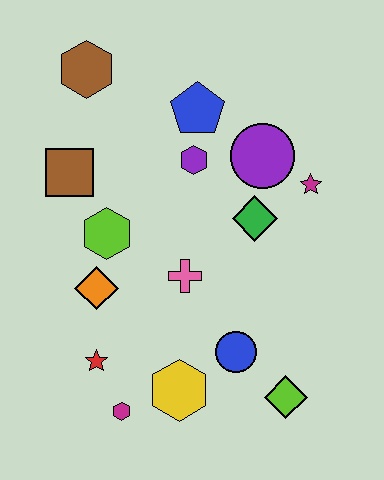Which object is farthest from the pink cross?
The brown hexagon is farthest from the pink cross.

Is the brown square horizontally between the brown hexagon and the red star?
No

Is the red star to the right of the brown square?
Yes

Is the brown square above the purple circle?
No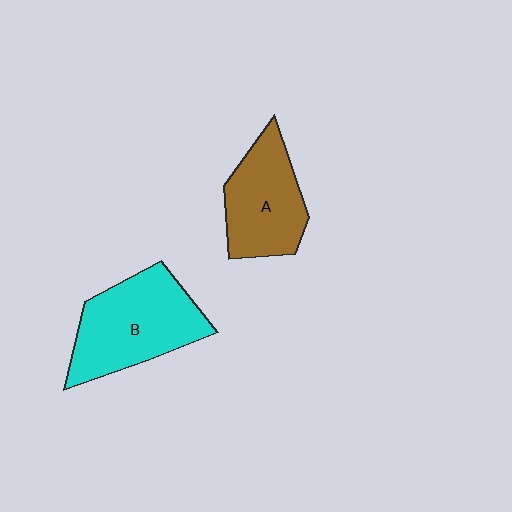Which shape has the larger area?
Shape B (cyan).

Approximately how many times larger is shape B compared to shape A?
Approximately 1.3 times.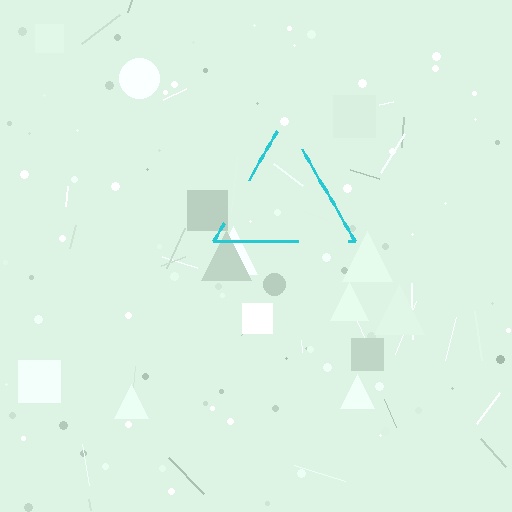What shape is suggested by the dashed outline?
The dashed outline suggests a triangle.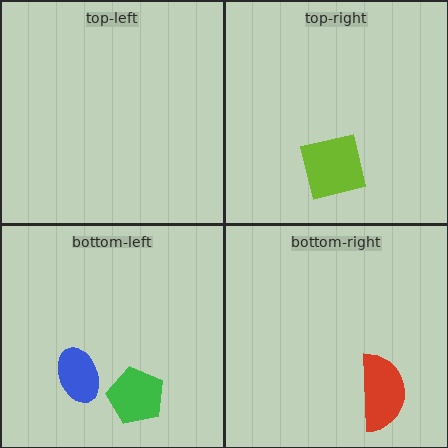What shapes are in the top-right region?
The lime square.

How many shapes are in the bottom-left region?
2.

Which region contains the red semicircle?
The bottom-right region.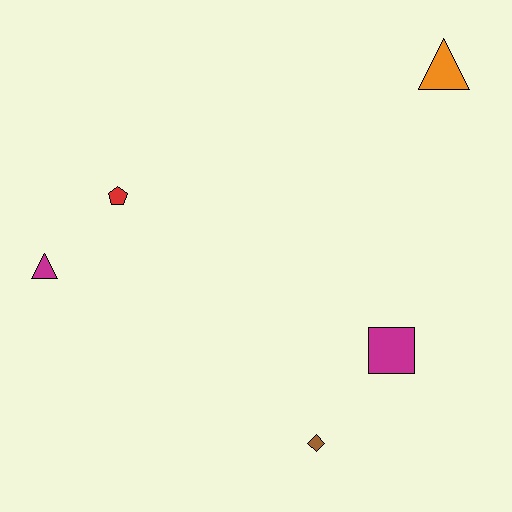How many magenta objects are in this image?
There are 2 magenta objects.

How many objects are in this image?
There are 5 objects.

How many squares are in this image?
There is 1 square.